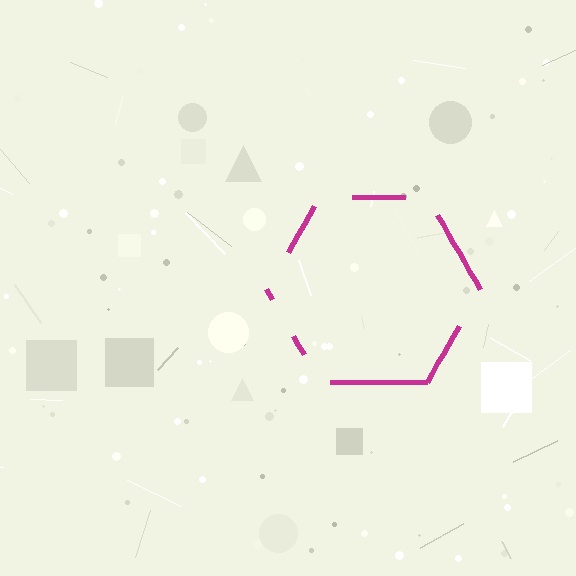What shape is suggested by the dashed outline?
The dashed outline suggests a hexagon.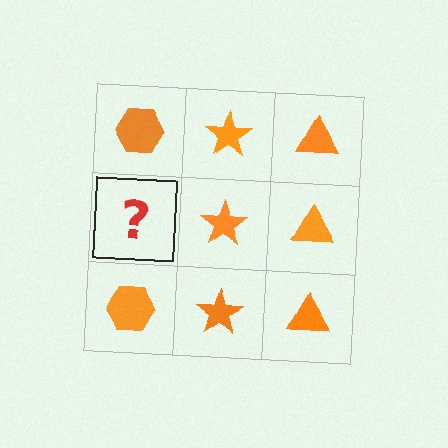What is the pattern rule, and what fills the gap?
The rule is that each column has a consistent shape. The gap should be filled with an orange hexagon.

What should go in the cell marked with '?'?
The missing cell should contain an orange hexagon.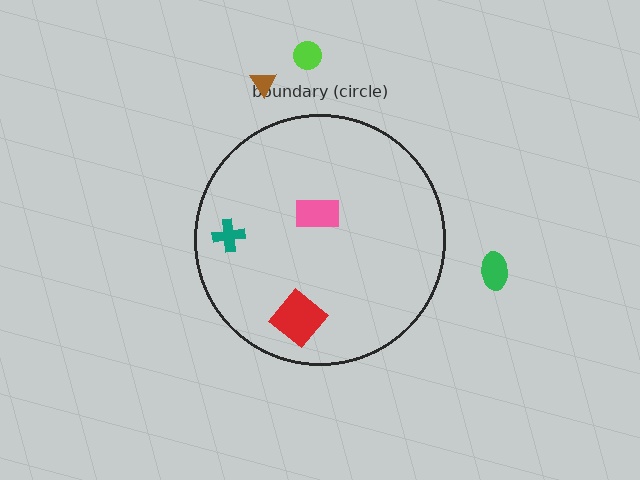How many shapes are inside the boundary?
3 inside, 3 outside.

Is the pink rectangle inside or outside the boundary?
Inside.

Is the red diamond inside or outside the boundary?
Inside.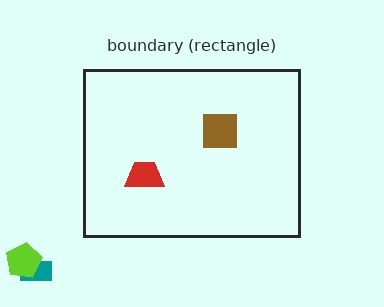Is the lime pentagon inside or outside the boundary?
Outside.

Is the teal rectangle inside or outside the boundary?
Outside.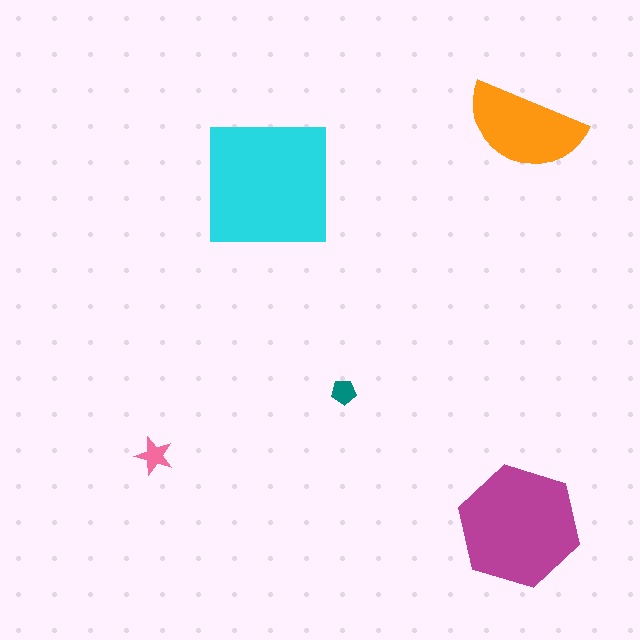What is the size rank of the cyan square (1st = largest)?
1st.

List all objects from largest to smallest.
The cyan square, the magenta hexagon, the orange semicircle, the pink star, the teal pentagon.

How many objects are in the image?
There are 5 objects in the image.